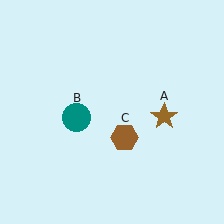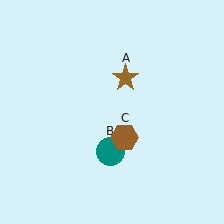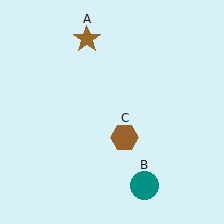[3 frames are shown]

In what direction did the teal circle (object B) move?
The teal circle (object B) moved down and to the right.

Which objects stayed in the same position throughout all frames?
Brown hexagon (object C) remained stationary.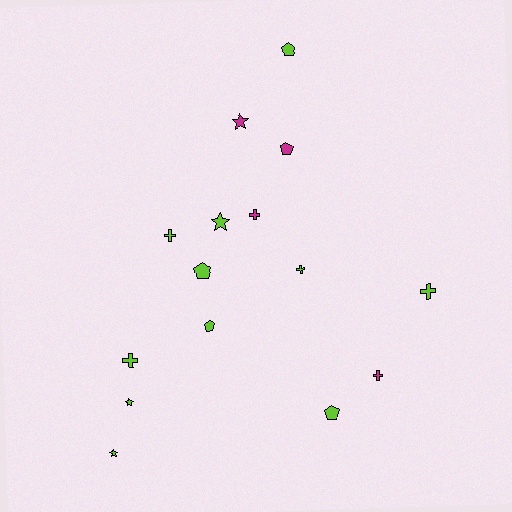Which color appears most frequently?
Lime, with 11 objects.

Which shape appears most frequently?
Cross, with 6 objects.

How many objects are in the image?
There are 15 objects.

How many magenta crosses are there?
There are 2 magenta crosses.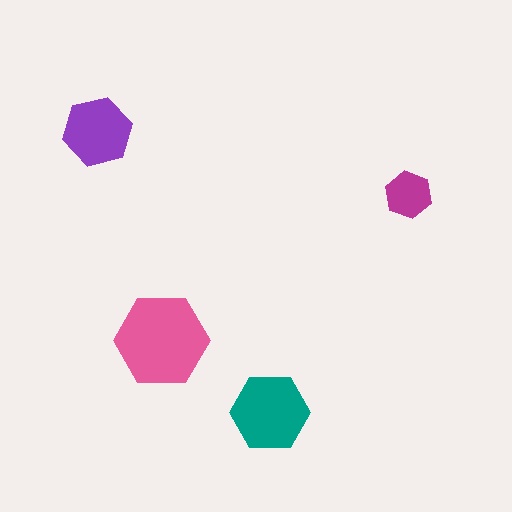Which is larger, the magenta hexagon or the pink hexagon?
The pink one.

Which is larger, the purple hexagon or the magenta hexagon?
The purple one.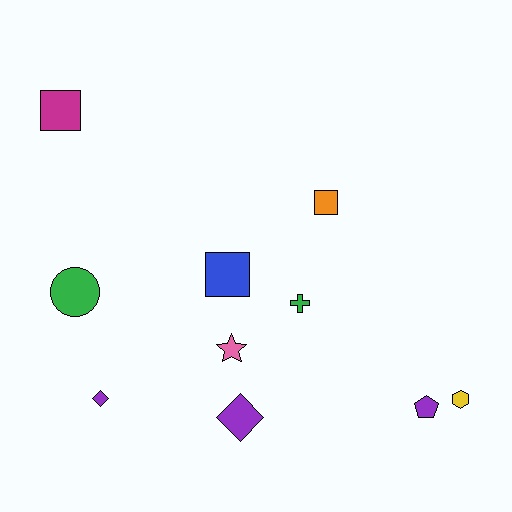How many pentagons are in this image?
There is 1 pentagon.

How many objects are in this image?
There are 10 objects.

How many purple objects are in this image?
There are 3 purple objects.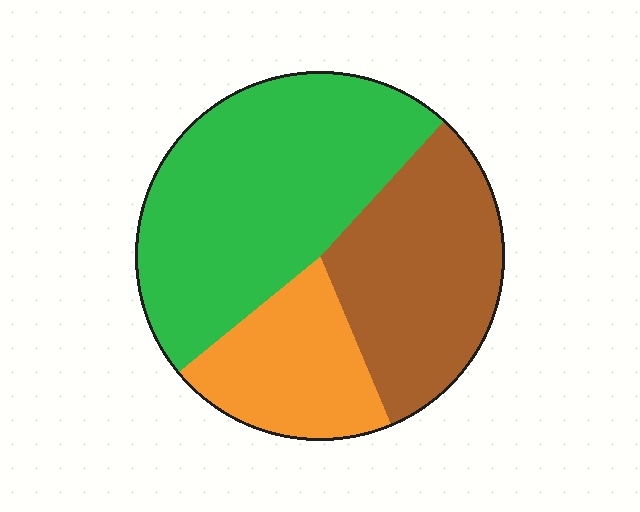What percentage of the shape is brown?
Brown takes up about one third (1/3) of the shape.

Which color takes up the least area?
Orange, at roughly 20%.